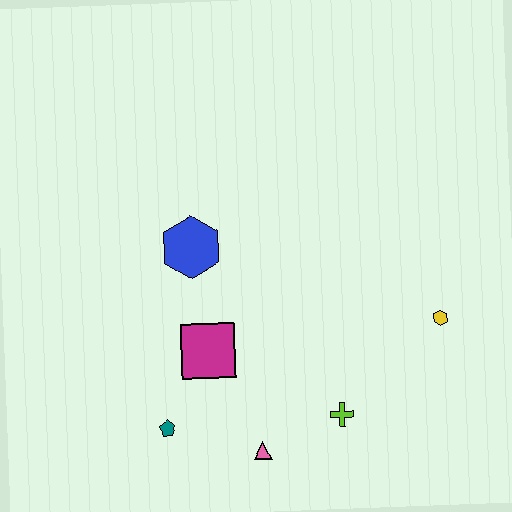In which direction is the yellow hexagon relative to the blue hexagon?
The yellow hexagon is to the right of the blue hexagon.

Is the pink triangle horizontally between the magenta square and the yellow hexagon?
Yes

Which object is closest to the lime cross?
The pink triangle is closest to the lime cross.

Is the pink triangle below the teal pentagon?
Yes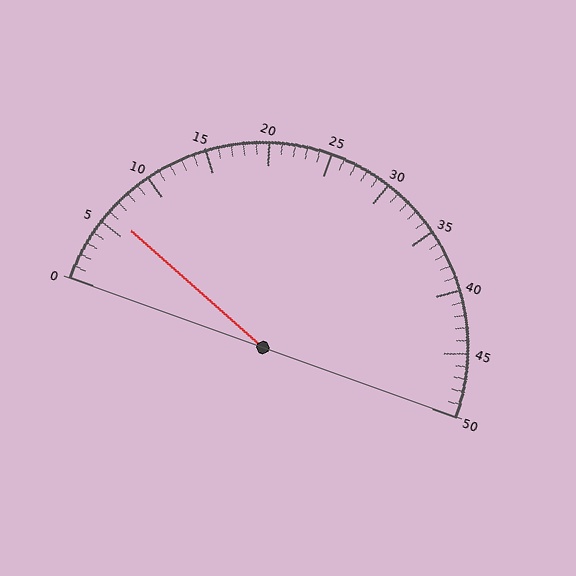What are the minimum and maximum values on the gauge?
The gauge ranges from 0 to 50.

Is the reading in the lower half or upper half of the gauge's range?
The reading is in the lower half of the range (0 to 50).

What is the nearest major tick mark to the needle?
The nearest major tick mark is 5.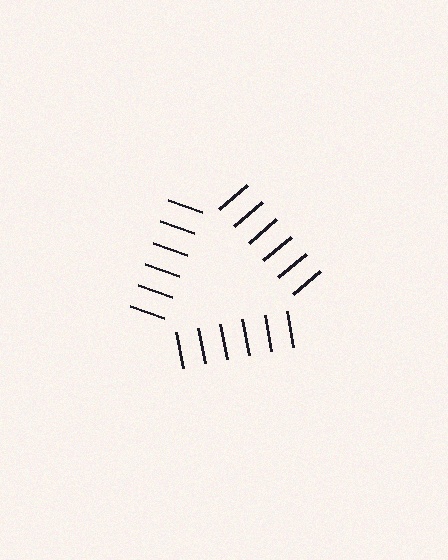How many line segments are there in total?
18 — 6 along each of the 3 edges.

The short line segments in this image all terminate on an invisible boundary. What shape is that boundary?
An illusory triangle — the line segments terminate on its edges but no continuous stroke is drawn.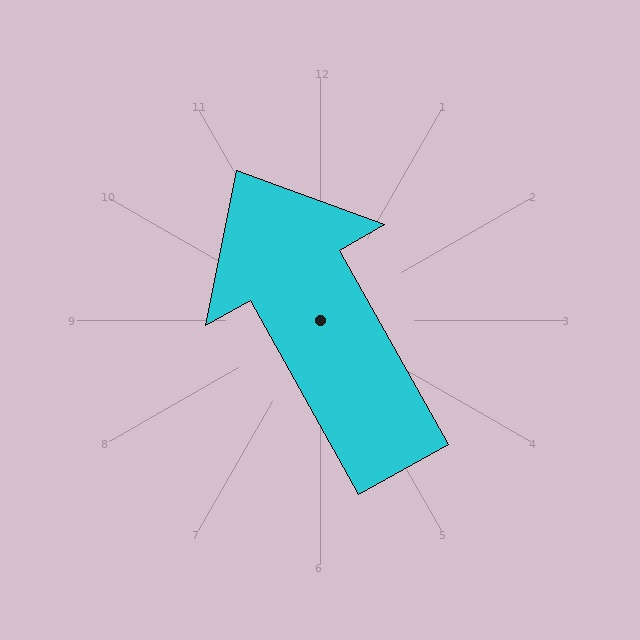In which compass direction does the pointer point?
Northwest.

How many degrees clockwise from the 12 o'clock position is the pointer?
Approximately 331 degrees.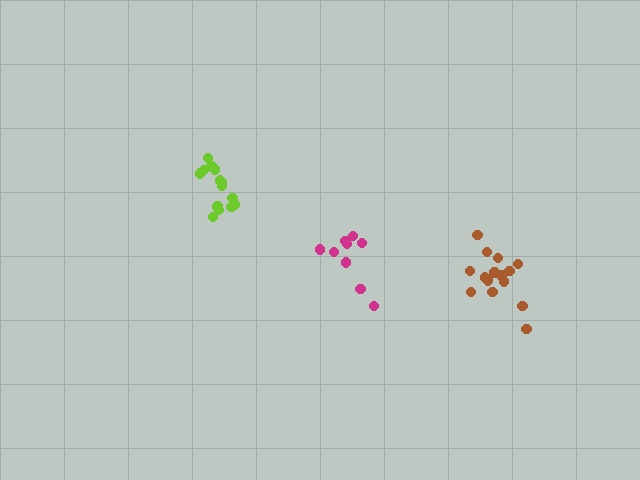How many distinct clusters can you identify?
There are 3 distinct clusters.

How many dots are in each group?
Group 1: 9 dots, Group 2: 15 dots, Group 3: 14 dots (38 total).